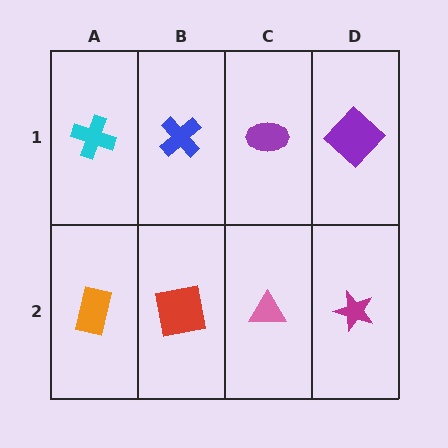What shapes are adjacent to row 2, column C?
A purple ellipse (row 1, column C), a red square (row 2, column B), a magenta star (row 2, column D).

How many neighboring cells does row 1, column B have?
3.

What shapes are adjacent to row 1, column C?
A pink triangle (row 2, column C), a blue cross (row 1, column B), a purple diamond (row 1, column D).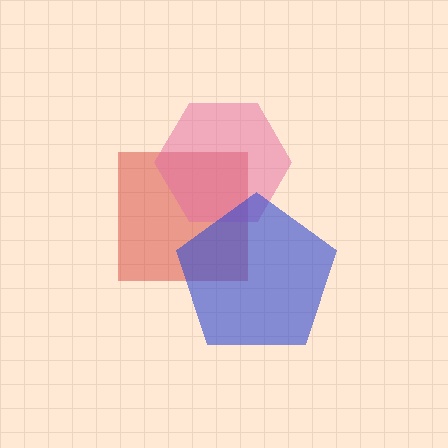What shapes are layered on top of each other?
The layered shapes are: a red square, a pink hexagon, a blue pentagon.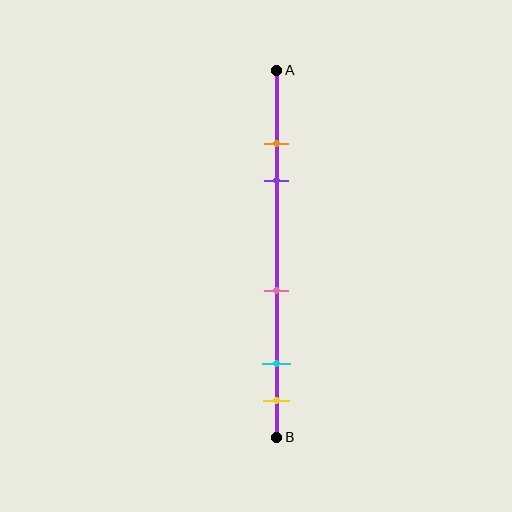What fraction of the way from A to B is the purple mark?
The purple mark is approximately 30% (0.3) of the way from A to B.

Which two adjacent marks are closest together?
The orange and purple marks are the closest adjacent pair.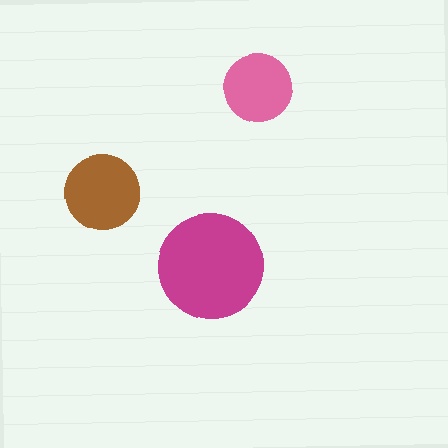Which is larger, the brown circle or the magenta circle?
The magenta one.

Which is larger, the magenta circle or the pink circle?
The magenta one.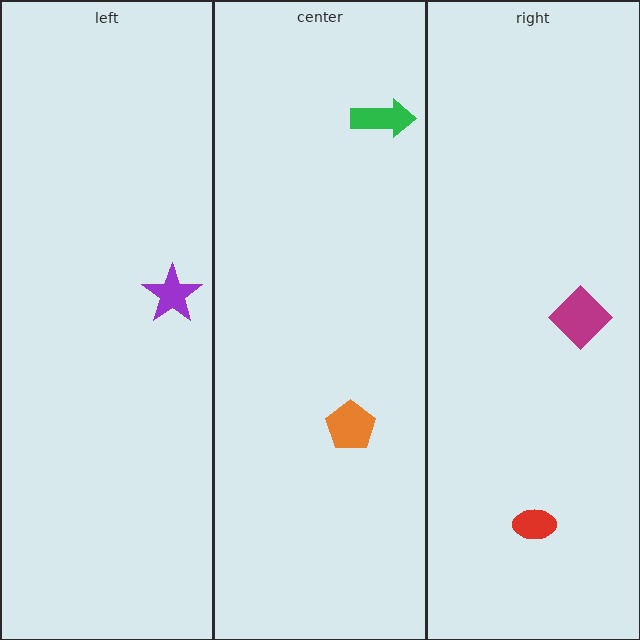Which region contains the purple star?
The left region.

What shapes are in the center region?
The green arrow, the orange pentagon.